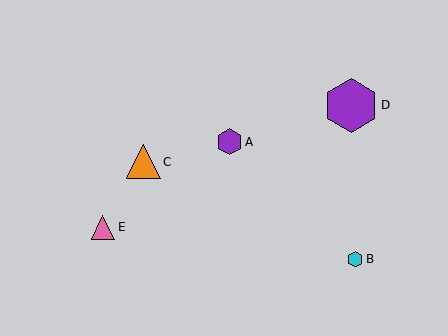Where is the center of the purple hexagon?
The center of the purple hexagon is at (351, 106).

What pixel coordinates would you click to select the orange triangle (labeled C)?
Click at (144, 162) to select the orange triangle C.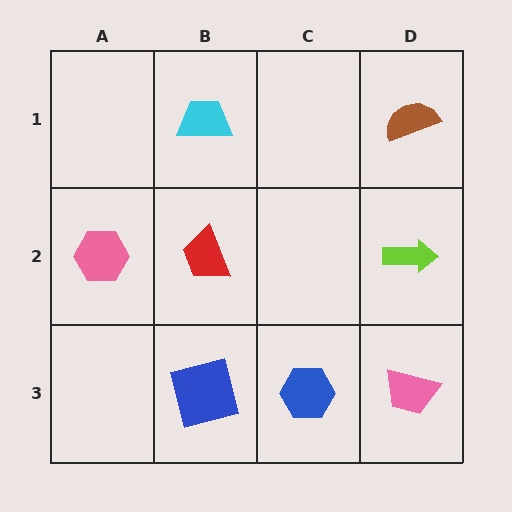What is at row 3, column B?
A blue square.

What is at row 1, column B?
A cyan trapezoid.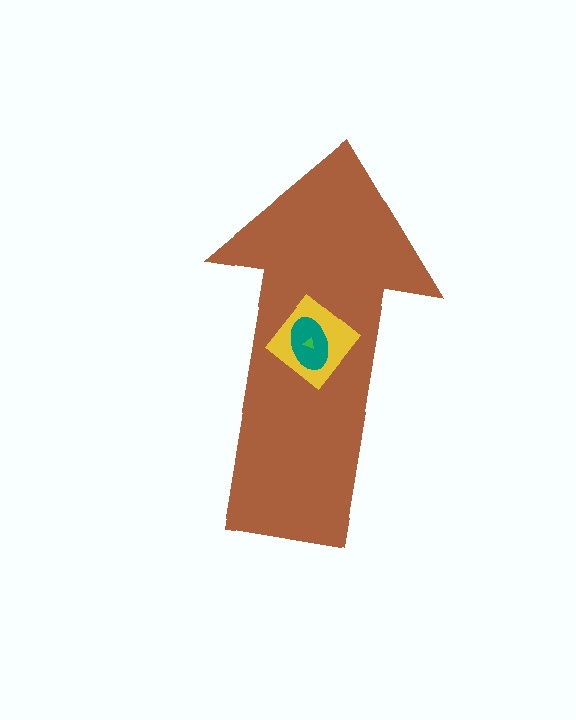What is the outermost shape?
The brown arrow.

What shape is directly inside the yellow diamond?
The teal ellipse.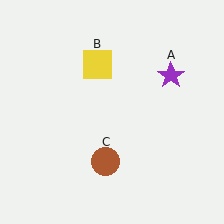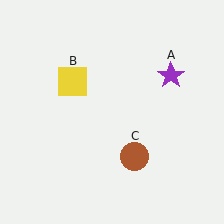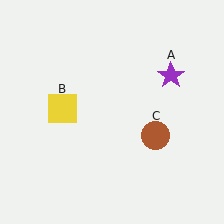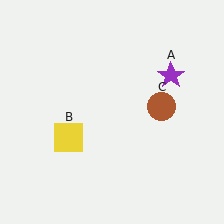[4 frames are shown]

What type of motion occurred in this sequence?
The yellow square (object B), brown circle (object C) rotated counterclockwise around the center of the scene.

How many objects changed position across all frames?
2 objects changed position: yellow square (object B), brown circle (object C).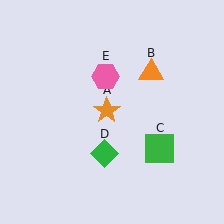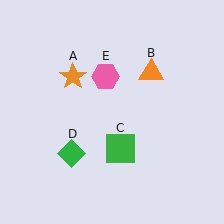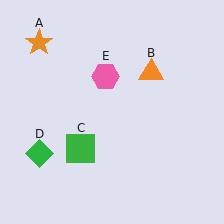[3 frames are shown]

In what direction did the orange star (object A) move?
The orange star (object A) moved up and to the left.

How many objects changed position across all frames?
3 objects changed position: orange star (object A), green square (object C), green diamond (object D).